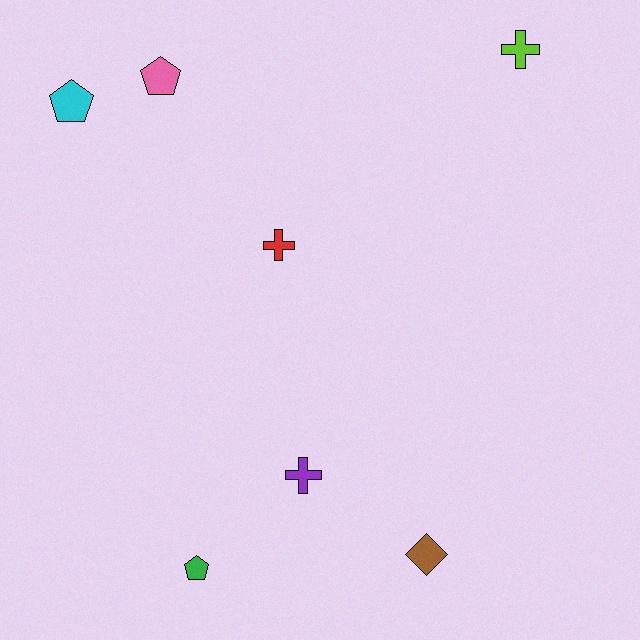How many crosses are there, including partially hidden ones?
There are 3 crosses.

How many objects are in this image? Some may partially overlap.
There are 7 objects.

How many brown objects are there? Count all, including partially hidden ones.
There is 1 brown object.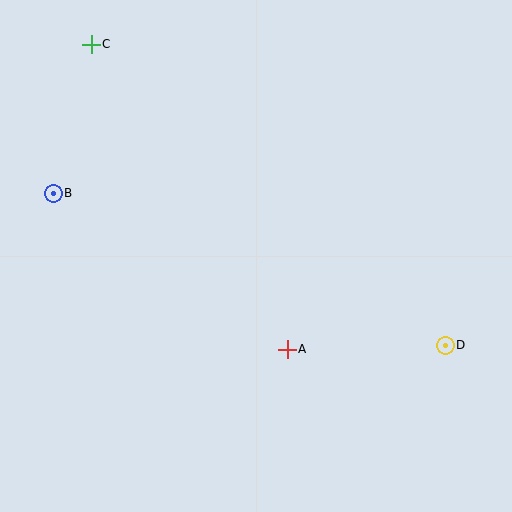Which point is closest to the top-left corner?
Point C is closest to the top-left corner.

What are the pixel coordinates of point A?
Point A is at (287, 349).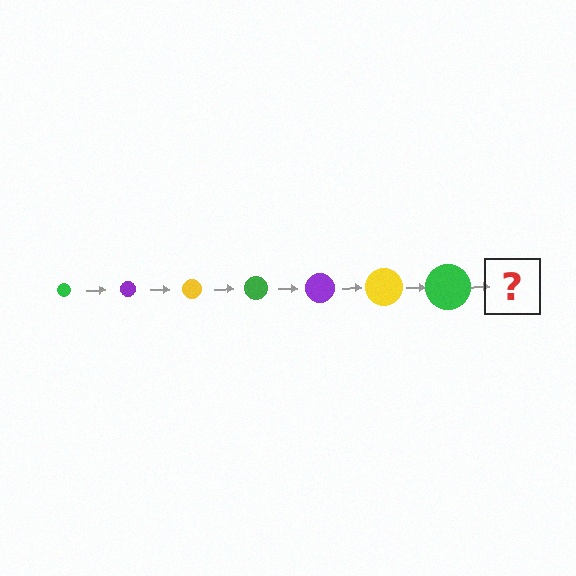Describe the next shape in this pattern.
It should be a purple circle, larger than the previous one.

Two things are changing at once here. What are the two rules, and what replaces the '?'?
The two rules are that the circle grows larger each step and the color cycles through green, purple, and yellow. The '?' should be a purple circle, larger than the previous one.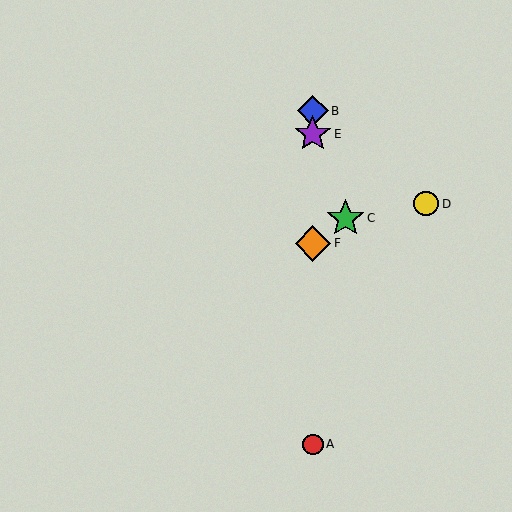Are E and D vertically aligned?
No, E is at x≈313 and D is at x≈426.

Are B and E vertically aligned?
Yes, both are at x≈313.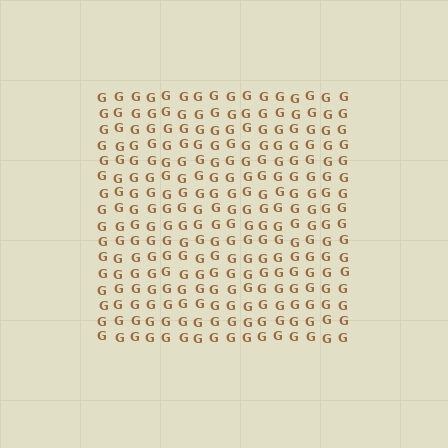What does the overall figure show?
The overall figure shows a square.